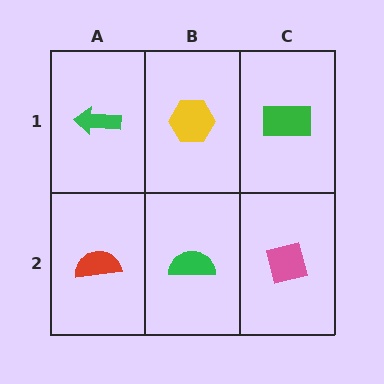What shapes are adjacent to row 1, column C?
A pink square (row 2, column C), a yellow hexagon (row 1, column B).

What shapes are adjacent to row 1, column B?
A green semicircle (row 2, column B), a green arrow (row 1, column A), a green rectangle (row 1, column C).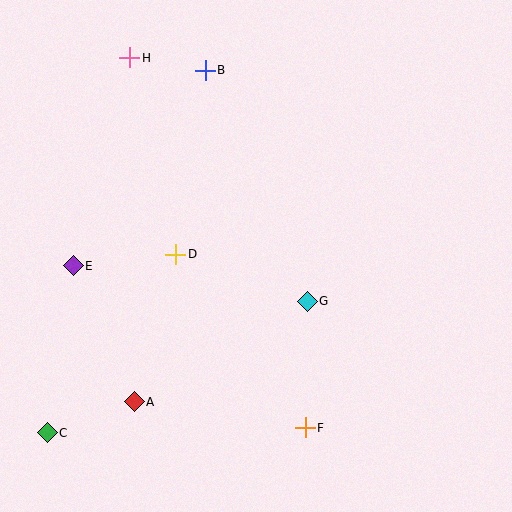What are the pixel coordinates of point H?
Point H is at (130, 58).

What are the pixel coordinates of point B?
Point B is at (205, 70).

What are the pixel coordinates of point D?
Point D is at (176, 255).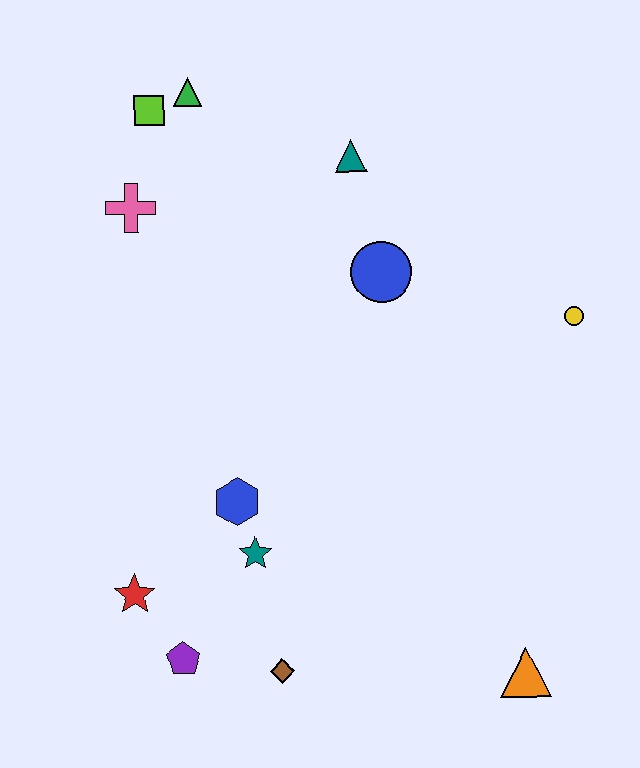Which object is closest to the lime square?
The green triangle is closest to the lime square.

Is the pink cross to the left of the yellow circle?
Yes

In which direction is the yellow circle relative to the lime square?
The yellow circle is to the right of the lime square.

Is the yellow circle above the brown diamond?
Yes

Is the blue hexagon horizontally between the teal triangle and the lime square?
Yes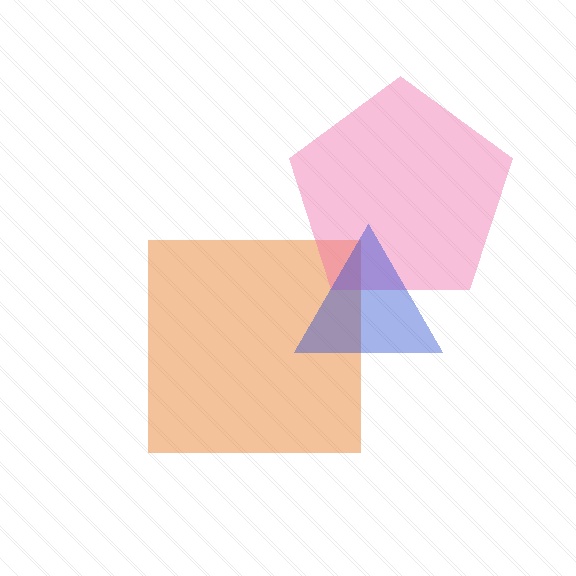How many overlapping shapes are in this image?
There are 3 overlapping shapes in the image.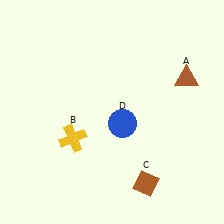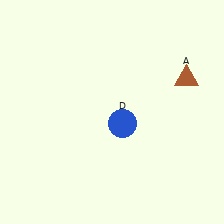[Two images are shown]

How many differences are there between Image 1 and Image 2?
There are 2 differences between the two images.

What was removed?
The brown diamond (C), the yellow cross (B) were removed in Image 2.